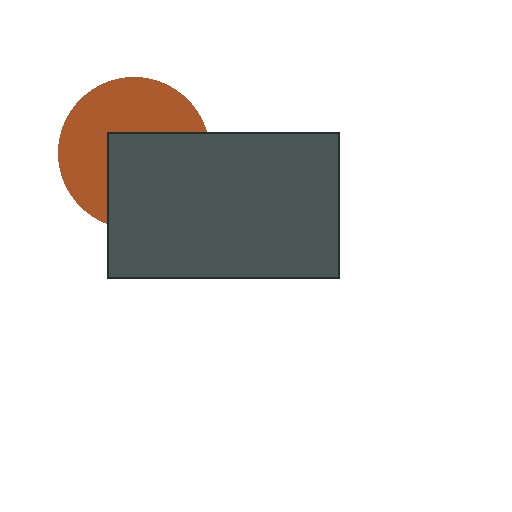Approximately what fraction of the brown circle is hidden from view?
Roughly 48% of the brown circle is hidden behind the dark gray rectangle.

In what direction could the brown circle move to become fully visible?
The brown circle could move toward the upper-left. That would shift it out from behind the dark gray rectangle entirely.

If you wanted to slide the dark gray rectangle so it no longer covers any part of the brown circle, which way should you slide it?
Slide it toward the lower-right — that is the most direct way to separate the two shapes.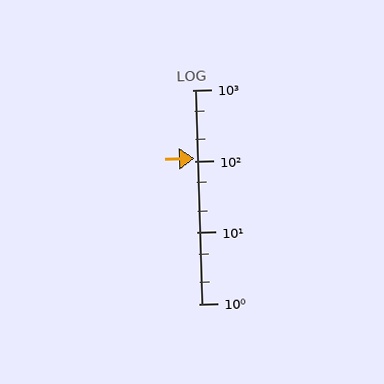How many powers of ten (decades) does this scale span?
The scale spans 3 decades, from 1 to 1000.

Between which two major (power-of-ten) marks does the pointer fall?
The pointer is between 100 and 1000.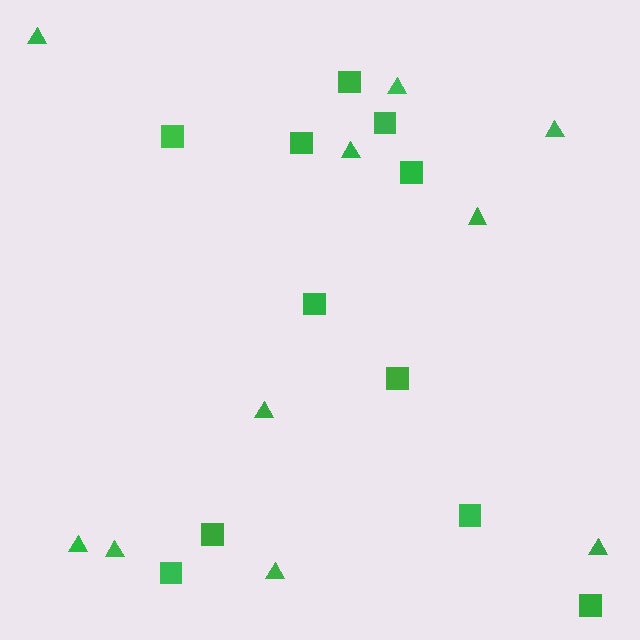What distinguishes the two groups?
There are 2 groups: one group of squares (11) and one group of triangles (10).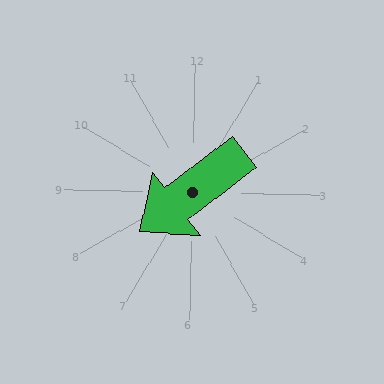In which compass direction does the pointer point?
Southwest.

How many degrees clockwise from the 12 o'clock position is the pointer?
Approximately 232 degrees.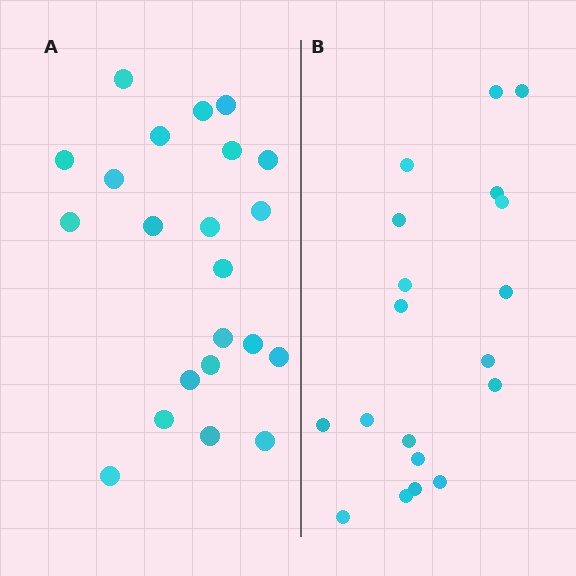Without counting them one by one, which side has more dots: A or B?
Region A (the left region) has more dots.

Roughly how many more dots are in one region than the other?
Region A has just a few more — roughly 2 or 3 more dots than region B.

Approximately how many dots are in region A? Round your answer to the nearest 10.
About 20 dots. (The exact count is 22, which rounds to 20.)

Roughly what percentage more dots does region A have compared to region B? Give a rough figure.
About 15% more.